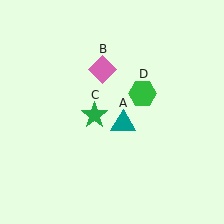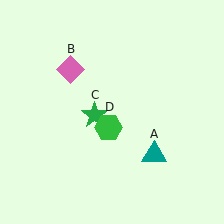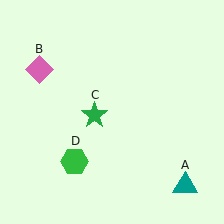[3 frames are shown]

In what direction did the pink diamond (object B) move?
The pink diamond (object B) moved left.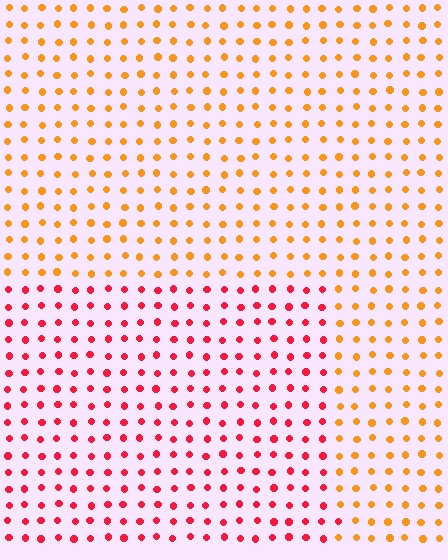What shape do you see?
I see a rectangle.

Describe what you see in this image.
The image is filled with small orange elements in a uniform arrangement. A rectangle-shaped region is visible where the elements are tinted to a slightly different hue, forming a subtle color boundary.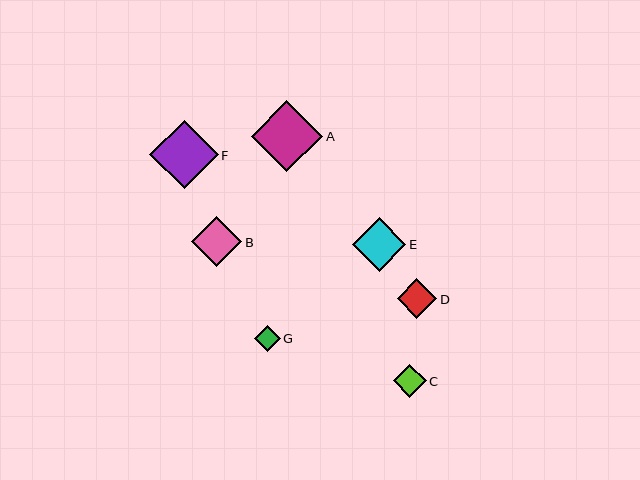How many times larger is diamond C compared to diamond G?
Diamond C is approximately 1.3 times the size of diamond G.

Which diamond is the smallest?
Diamond G is the smallest with a size of approximately 26 pixels.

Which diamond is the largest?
Diamond A is the largest with a size of approximately 71 pixels.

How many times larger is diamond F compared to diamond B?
Diamond F is approximately 1.4 times the size of diamond B.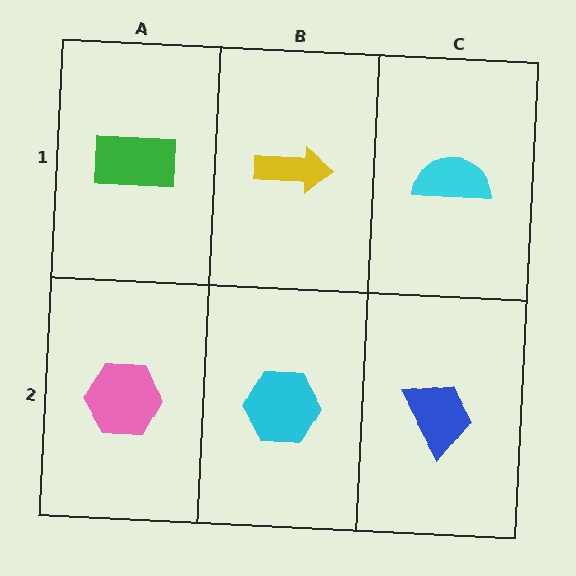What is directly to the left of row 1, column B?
A green rectangle.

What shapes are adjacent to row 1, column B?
A cyan hexagon (row 2, column B), a green rectangle (row 1, column A), a cyan semicircle (row 1, column C).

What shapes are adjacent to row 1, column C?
A blue trapezoid (row 2, column C), a yellow arrow (row 1, column B).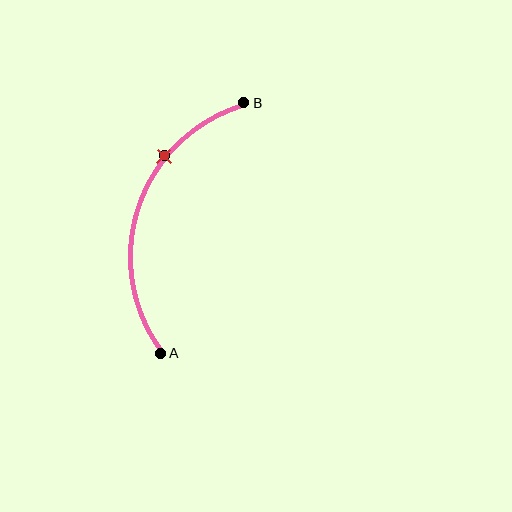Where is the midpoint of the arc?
The arc midpoint is the point on the curve farthest from the straight line joining A and B. It sits to the left of that line.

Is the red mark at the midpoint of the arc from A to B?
No. The red mark lies on the arc but is closer to endpoint B. The arc midpoint would be at the point on the curve equidistant along the arc from both A and B.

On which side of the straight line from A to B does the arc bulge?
The arc bulges to the left of the straight line connecting A and B.